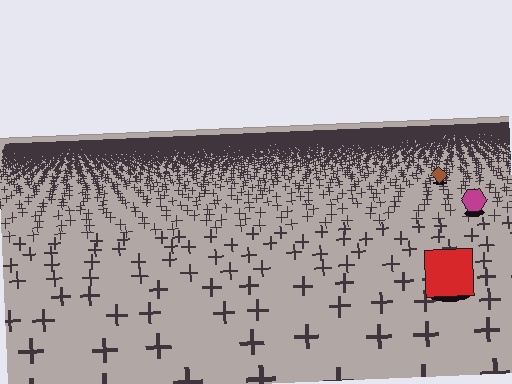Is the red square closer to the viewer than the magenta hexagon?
Yes. The red square is closer — you can tell from the texture gradient: the ground texture is coarser near it.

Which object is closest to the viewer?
The red square is closest. The texture marks near it are larger and more spread out.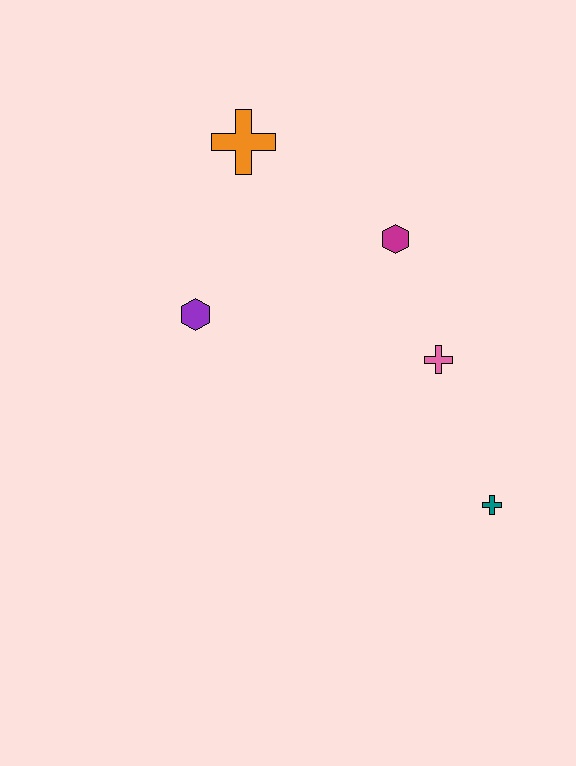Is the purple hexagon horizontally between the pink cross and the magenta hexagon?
No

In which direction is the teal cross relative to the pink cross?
The teal cross is below the pink cross.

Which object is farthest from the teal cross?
The orange cross is farthest from the teal cross.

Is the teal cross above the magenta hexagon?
No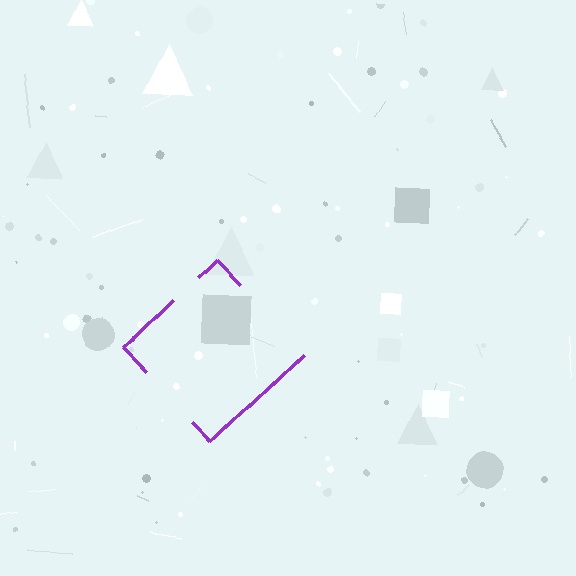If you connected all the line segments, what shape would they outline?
They would outline a diamond.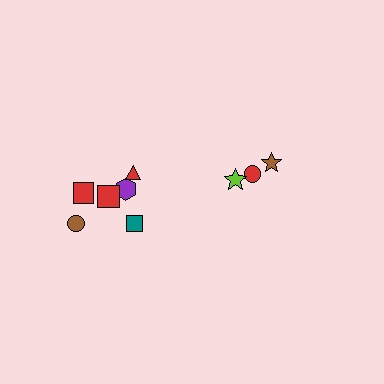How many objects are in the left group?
There are 6 objects.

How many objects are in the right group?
There are 3 objects.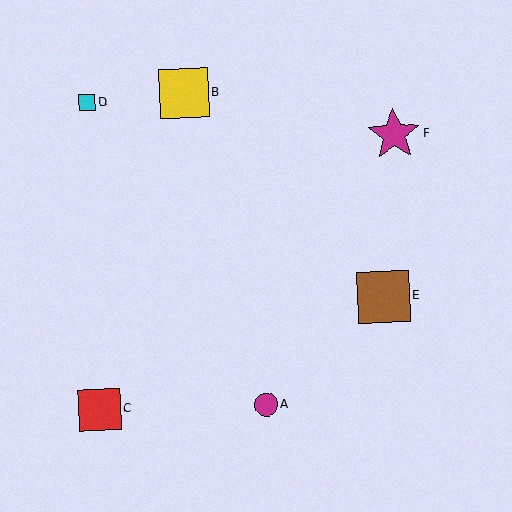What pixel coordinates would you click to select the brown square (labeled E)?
Click at (384, 297) to select the brown square E.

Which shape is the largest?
The magenta star (labeled F) is the largest.